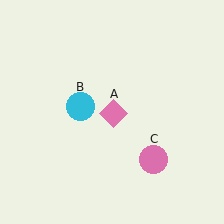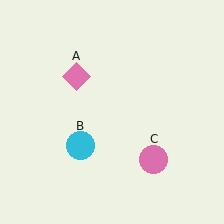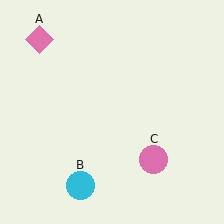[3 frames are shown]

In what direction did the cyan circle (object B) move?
The cyan circle (object B) moved down.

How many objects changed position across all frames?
2 objects changed position: pink diamond (object A), cyan circle (object B).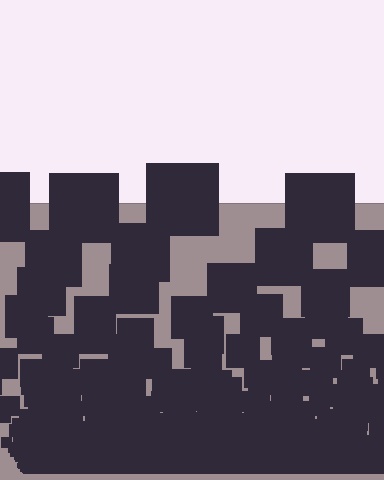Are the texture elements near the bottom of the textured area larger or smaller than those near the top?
Smaller. The gradient is inverted — elements near the bottom are smaller and denser.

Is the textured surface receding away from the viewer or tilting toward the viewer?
The surface appears to tilt toward the viewer. Texture elements get larger and sparser toward the top.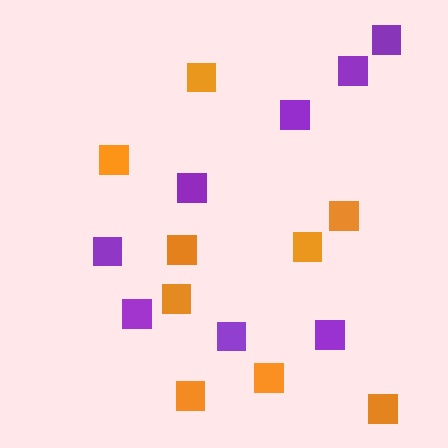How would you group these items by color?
There are 2 groups: one group of purple squares (8) and one group of orange squares (9).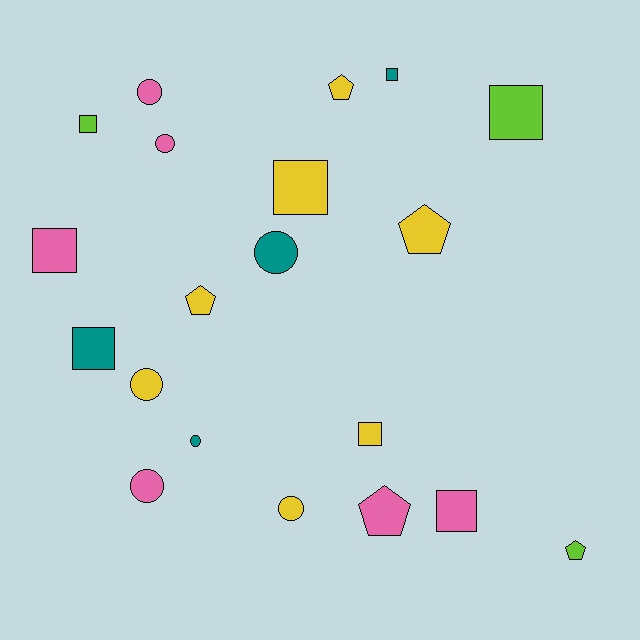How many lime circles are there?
There are no lime circles.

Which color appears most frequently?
Yellow, with 7 objects.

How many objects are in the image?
There are 20 objects.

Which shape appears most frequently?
Square, with 8 objects.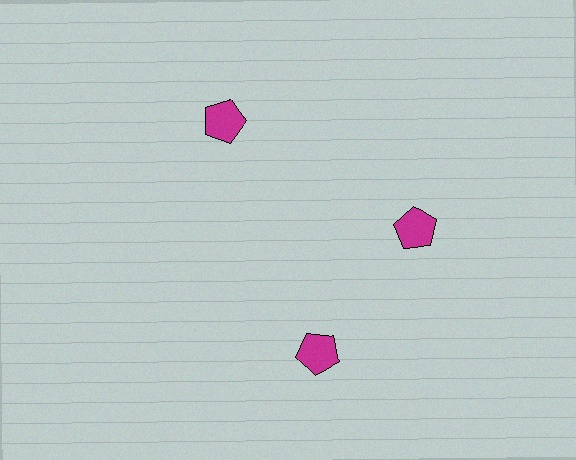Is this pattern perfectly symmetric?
No. The 3 magenta pentagons are arranged in a ring, but one element near the 7 o'clock position is rotated out of alignment along the ring, breaking the 3-fold rotational symmetry.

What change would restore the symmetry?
The symmetry would be restored by rotating it back into even spacing with its neighbors so that all 3 pentagons sit at equal angles and equal distance from the center.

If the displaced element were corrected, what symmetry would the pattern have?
It would have 3-fold rotational symmetry — the pattern would map onto itself every 120 degrees.